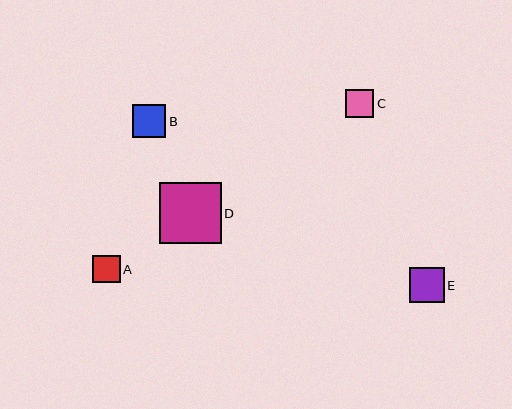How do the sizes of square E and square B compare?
Square E and square B are approximately the same size.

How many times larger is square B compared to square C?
Square B is approximately 1.2 times the size of square C.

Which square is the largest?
Square D is the largest with a size of approximately 61 pixels.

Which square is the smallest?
Square A is the smallest with a size of approximately 27 pixels.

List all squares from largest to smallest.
From largest to smallest: D, E, B, C, A.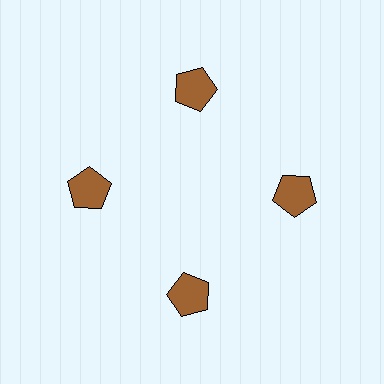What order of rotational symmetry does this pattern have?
This pattern has 4-fold rotational symmetry.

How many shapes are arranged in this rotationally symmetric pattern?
There are 4 shapes, arranged in 4 groups of 1.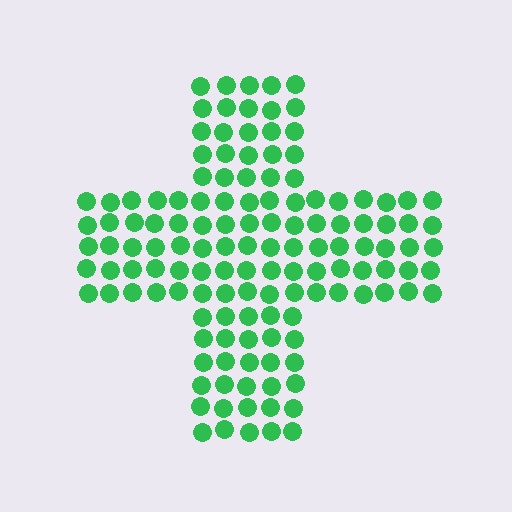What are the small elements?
The small elements are circles.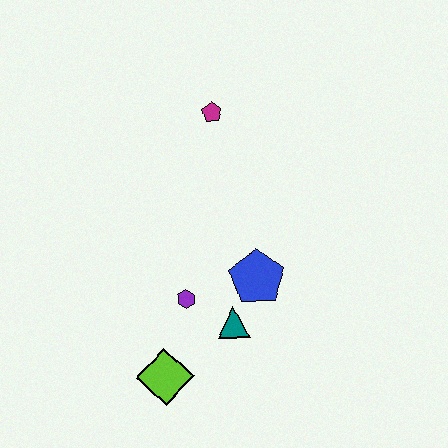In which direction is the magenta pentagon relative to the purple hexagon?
The magenta pentagon is above the purple hexagon.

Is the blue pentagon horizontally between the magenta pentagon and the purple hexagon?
No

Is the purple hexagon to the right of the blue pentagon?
No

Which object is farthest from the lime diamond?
The magenta pentagon is farthest from the lime diamond.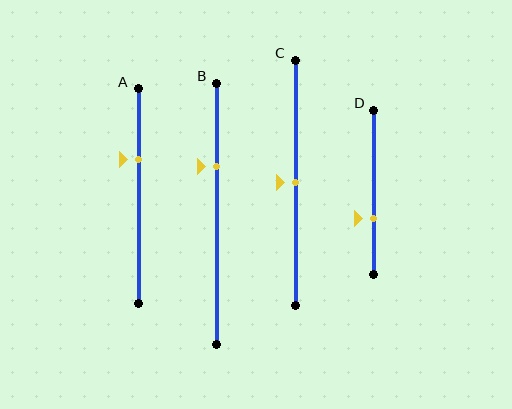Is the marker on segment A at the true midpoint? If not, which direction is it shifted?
No, the marker on segment A is shifted upward by about 17% of the segment length.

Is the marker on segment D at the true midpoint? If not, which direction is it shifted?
No, the marker on segment D is shifted downward by about 15% of the segment length.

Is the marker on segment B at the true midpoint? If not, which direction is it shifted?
No, the marker on segment B is shifted upward by about 18% of the segment length.